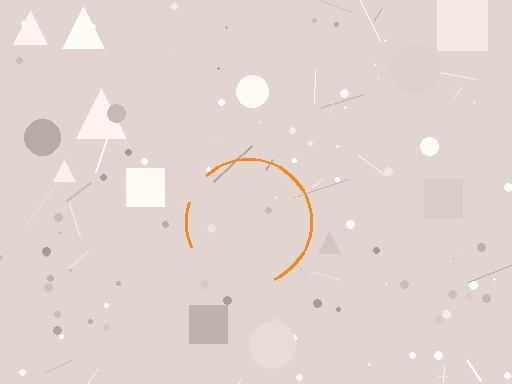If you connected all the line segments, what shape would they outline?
They would outline a circle.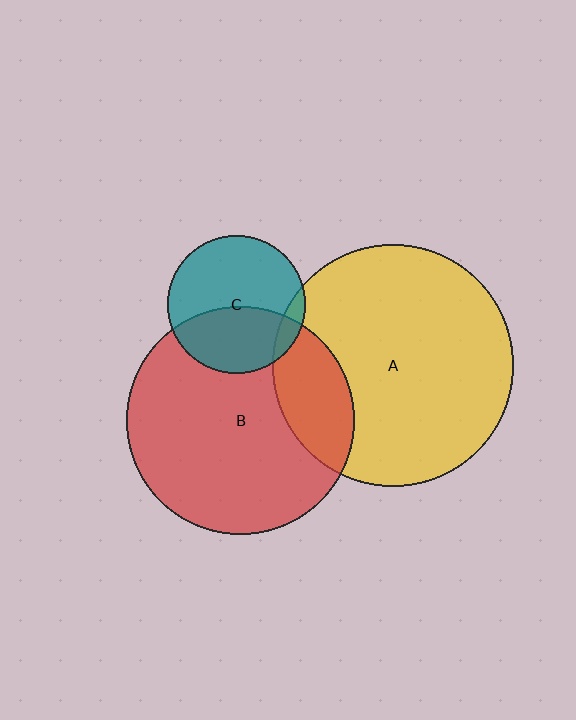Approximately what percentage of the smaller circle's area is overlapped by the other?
Approximately 10%.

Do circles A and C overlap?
Yes.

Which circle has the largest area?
Circle A (yellow).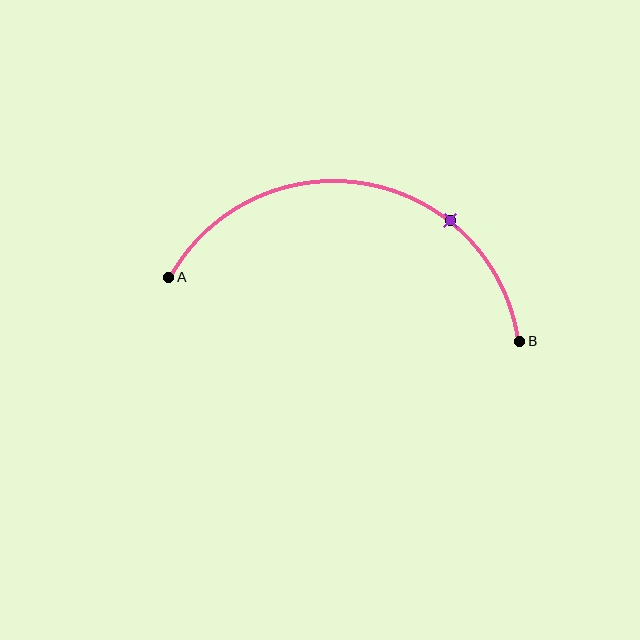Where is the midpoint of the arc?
The arc midpoint is the point on the curve farthest from the straight line joining A and B. It sits above that line.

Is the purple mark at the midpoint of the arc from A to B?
No. The purple mark lies on the arc but is closer to endpoint B. The arc midpoint would be at the point on the curve equidistant along the arc from both A and B.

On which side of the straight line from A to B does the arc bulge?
The arc bulges above the straight line connecting A and B.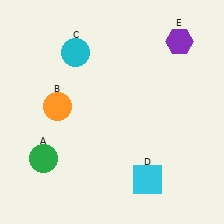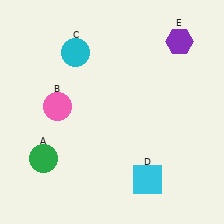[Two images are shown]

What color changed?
The circle (B) changed from orange in Image 1 to pink in Image 2.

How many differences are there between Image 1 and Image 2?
There is 1 difference between the two images.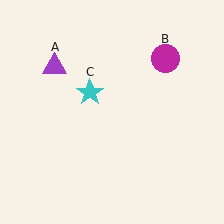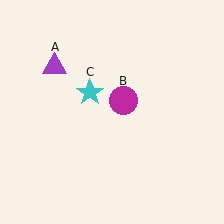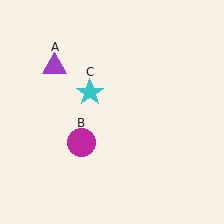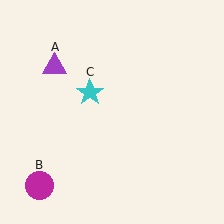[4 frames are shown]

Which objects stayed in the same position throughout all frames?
Purple triangle (object A) and cyan star (object C) remained stationary.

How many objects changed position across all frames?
1 object changed position: magenta circle (object B).